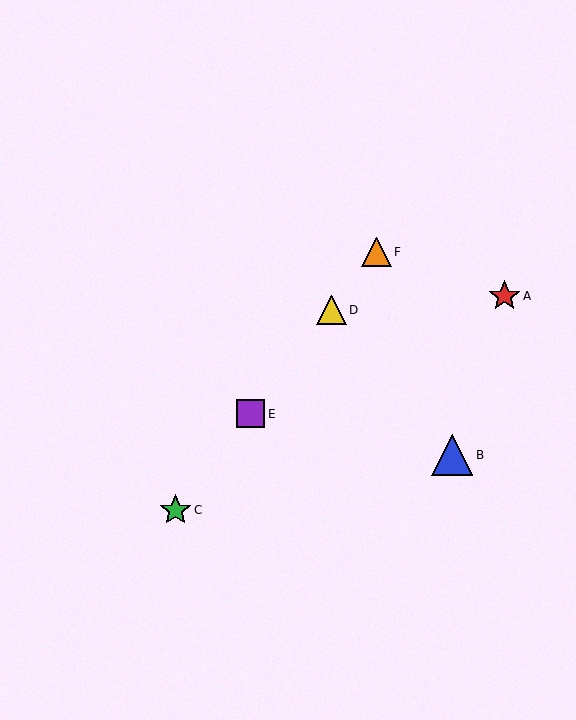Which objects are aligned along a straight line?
Objects C, D, E, F are aligned along a straight line.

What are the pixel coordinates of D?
Object D is at (331, 310).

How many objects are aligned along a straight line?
4 objects (C, D, E, F) are aligned along a straight line.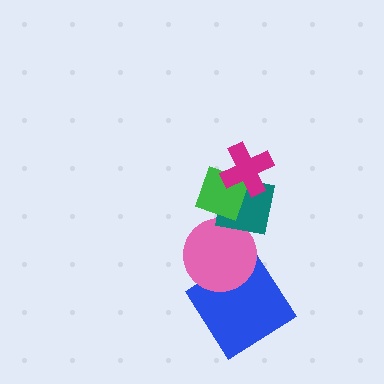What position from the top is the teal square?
The teal square is 3rd from the top.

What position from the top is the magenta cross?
The magenta cross is 1st from the top.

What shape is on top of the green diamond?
The magenta cross is on top of the green diamond.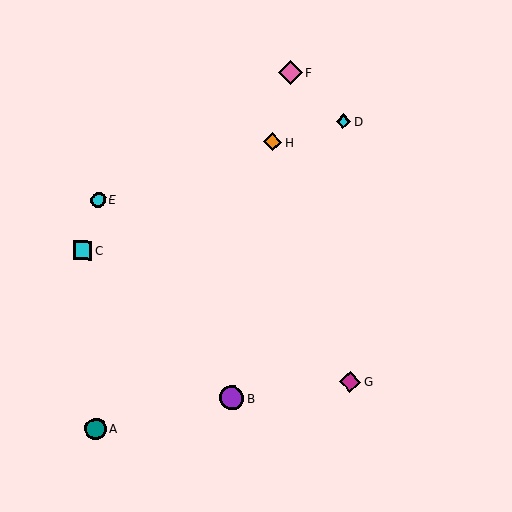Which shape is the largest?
The purple circle (labeled B) is the largest.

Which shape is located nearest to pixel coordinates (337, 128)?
The cyan diamond (labeled D) at (343, 122) is nearest to that location.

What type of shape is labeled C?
Shape C is a cyan square.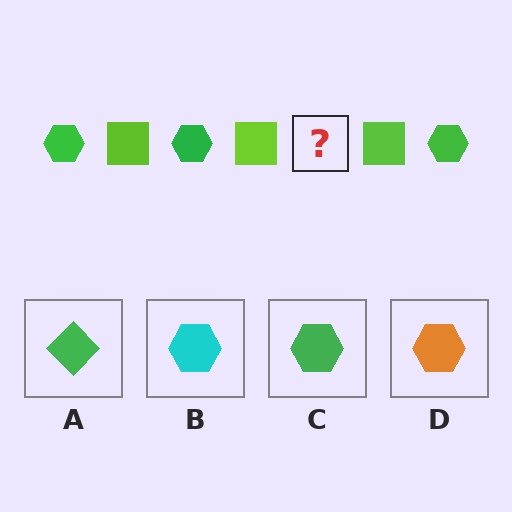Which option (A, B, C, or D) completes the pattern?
C.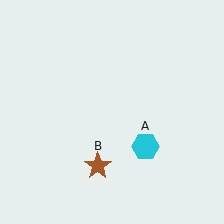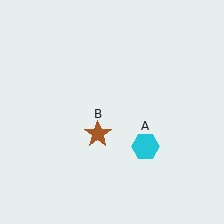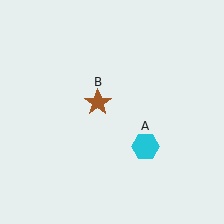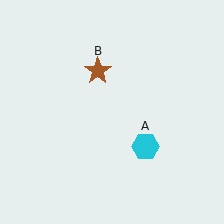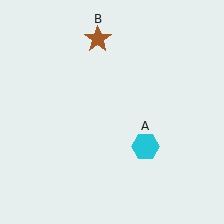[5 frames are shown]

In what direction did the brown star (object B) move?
The brown star (object B) moved up.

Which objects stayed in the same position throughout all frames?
Cyan hexagon (object A) remained stationary.